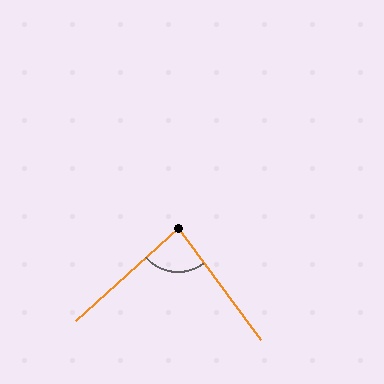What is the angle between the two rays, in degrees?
Approximately 85 degrees.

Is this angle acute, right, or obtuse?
It is acute.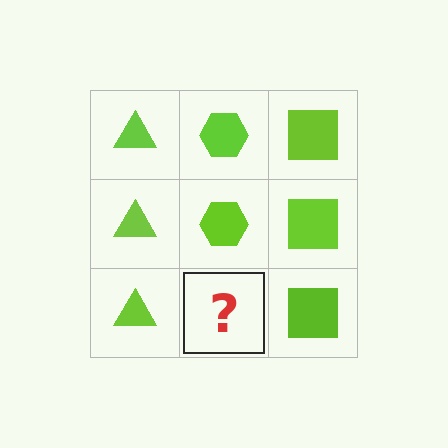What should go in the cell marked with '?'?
The missing cell should contain a lime hexagon.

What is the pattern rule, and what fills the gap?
The rule is that each column has a consistent shape. The gap should be filled with a lime hexagon.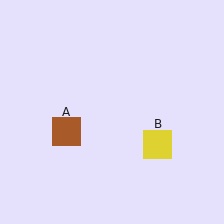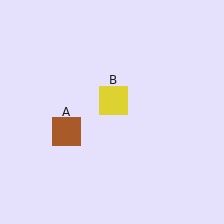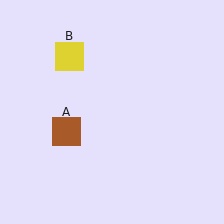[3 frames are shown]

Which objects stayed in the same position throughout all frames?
Brown square (object A) remained stationary.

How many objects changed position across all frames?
1 object changed position: yellow square (object B).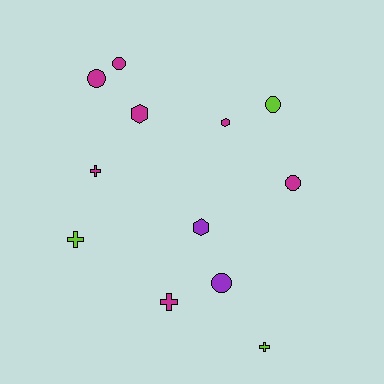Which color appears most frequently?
Magenta, with 7 objects.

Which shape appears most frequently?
Circle, with 5 objects.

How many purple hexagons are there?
There is 1 purple hexagon.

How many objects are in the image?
There are 12 objects.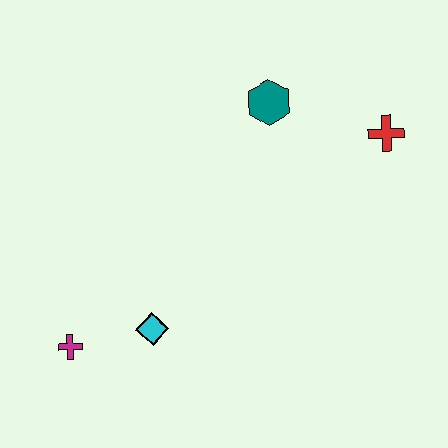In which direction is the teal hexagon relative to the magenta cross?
The teal hexagon is above the magenta cross.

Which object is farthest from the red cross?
The magenta cross is farthest from the red cross.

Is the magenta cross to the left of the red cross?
Yes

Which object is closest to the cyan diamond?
The magenta cross is closest to the cyan diamond.